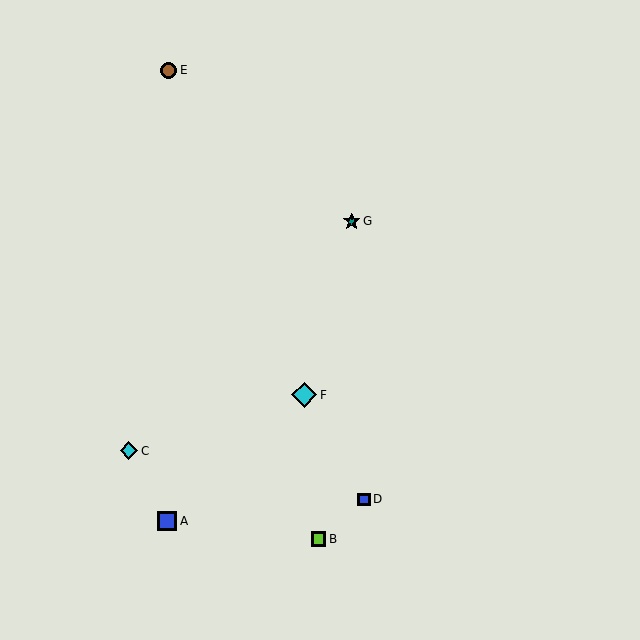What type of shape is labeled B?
Shape B is a lime square.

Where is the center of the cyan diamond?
The center of the cyan diamond is at (304, 395).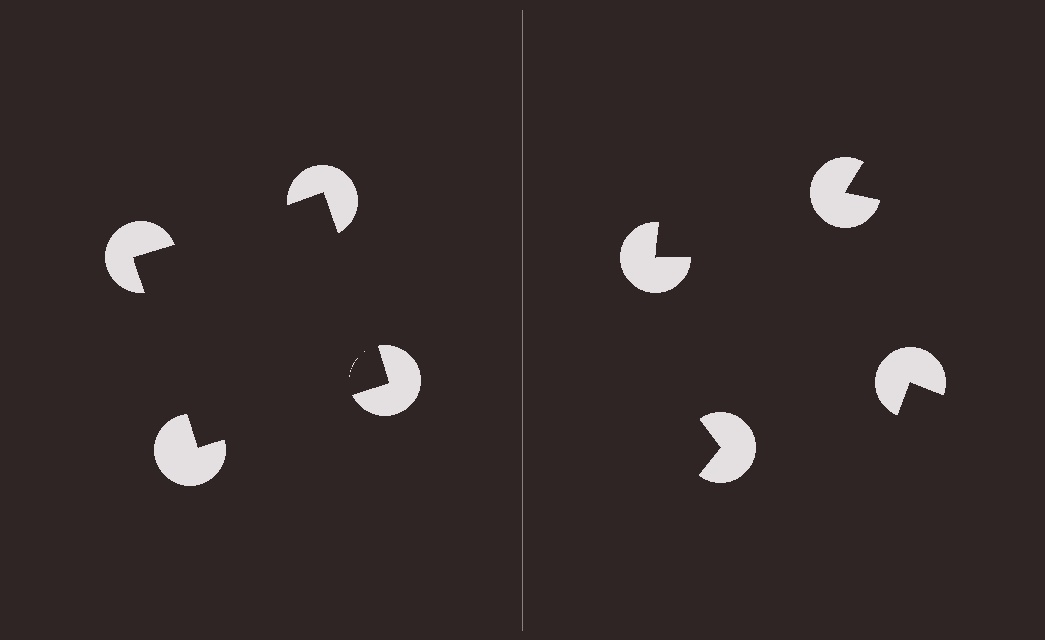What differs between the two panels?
The pac-man discs are positioned identically on both sides; only the wedge orientations differ. On the left they align to a square; on the right they are misaligned.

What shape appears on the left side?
An illusory square.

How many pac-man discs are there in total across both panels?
8 — 4 on each side.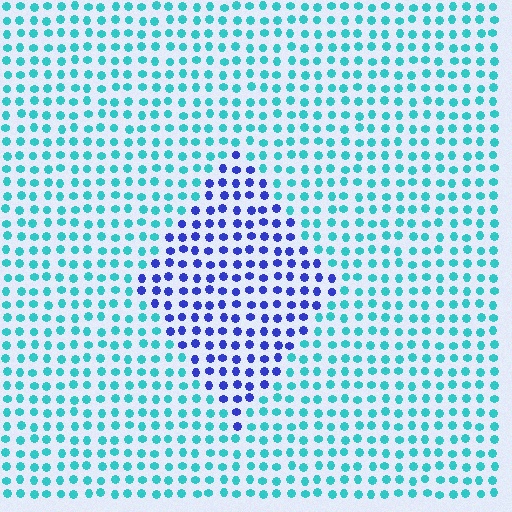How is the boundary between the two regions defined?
The boundary is defined purely by a slight shift in hue (about 58 degrees). Spacing, size, and orientation are identical on both sides.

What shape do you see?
I see a diamond.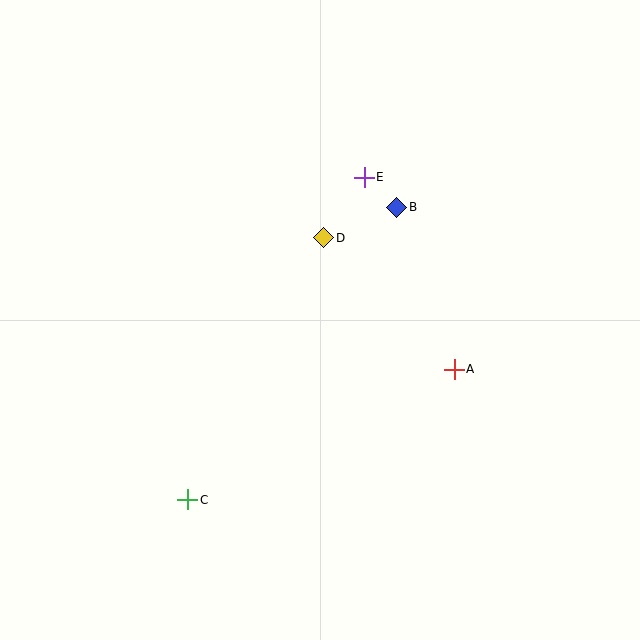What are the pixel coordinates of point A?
Point A is at (454, 369).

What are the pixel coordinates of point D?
Point D is at (324, 238).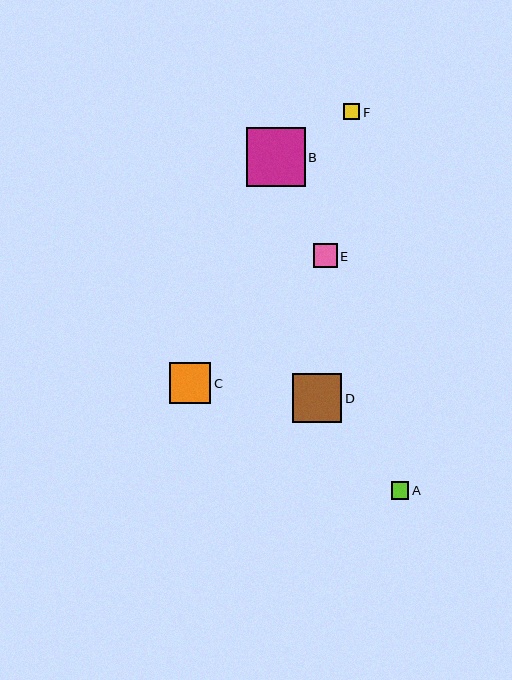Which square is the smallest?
Square F is the smallest with a size of approximately 16 pixels.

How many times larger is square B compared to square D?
Square B is approximately 1.2 times the size of square D.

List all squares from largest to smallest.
From largest to smallest: B, D, C, E, A, F.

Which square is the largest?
Square B is the largest with a size of approximately 59 pixels.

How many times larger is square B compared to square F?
Square B is approximately 3.8 times the size of square F.